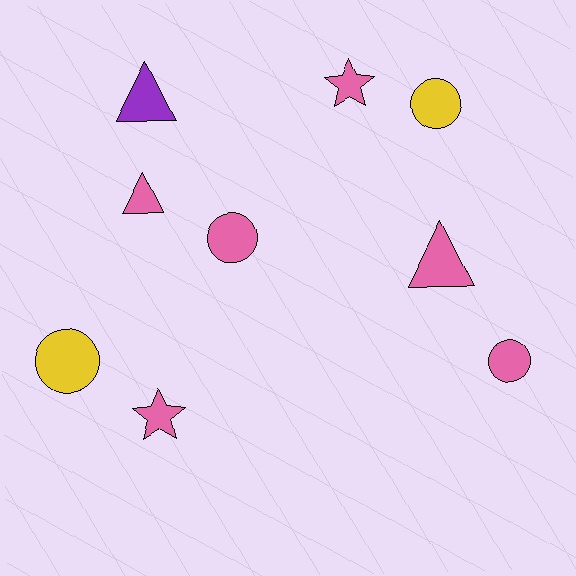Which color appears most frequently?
Pink, with 6 objects.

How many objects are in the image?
There are 9 objects.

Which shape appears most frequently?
Circle, with 4 objects.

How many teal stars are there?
There are no teal stars.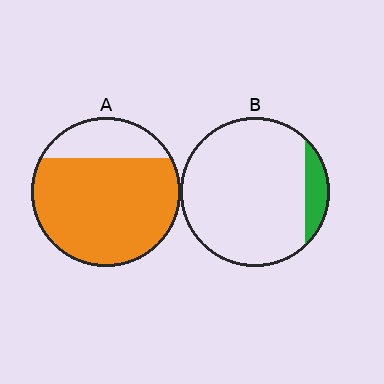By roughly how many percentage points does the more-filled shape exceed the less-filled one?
By roughly 65 percentage points (A over B).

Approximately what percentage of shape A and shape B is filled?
A is approximately 80% and B is approximately 10%.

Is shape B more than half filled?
No.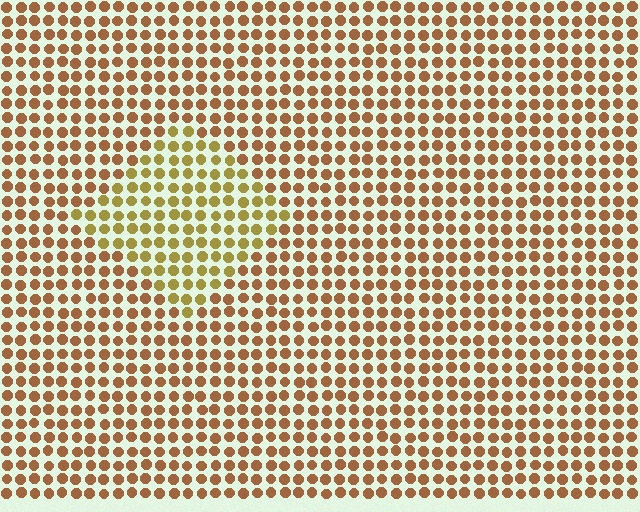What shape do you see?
I see a diamond.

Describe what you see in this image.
The image is filled with small brown elements in a uniform arrangement. A diamond-shaped region is visible where the elements are tinted to a slightly different hue, forming a subtle color boundary.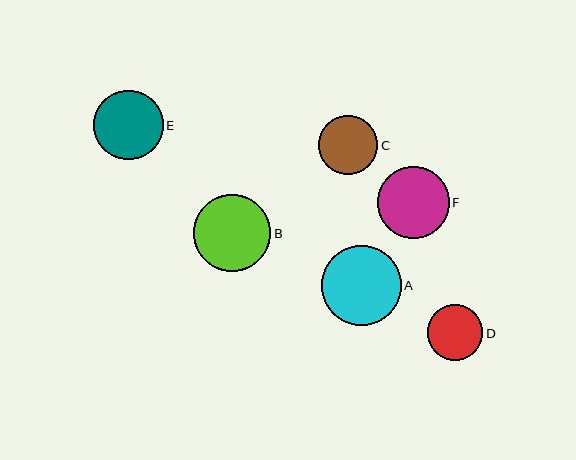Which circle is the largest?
Circle A is the largest with a size of approximately 80 pixels.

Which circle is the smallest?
Circle D is the smallest with a size of approximately 55 pixels.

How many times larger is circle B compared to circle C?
Circle B is approximately 1.3 times the size of circle C.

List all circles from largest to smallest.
From largest to smallest: A, B, F, E, C, D.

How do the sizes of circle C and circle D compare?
Circle C and circle D are approximately the same size.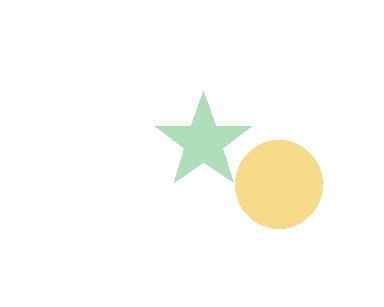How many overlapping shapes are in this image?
There are 2 overlapping shapes in the image.